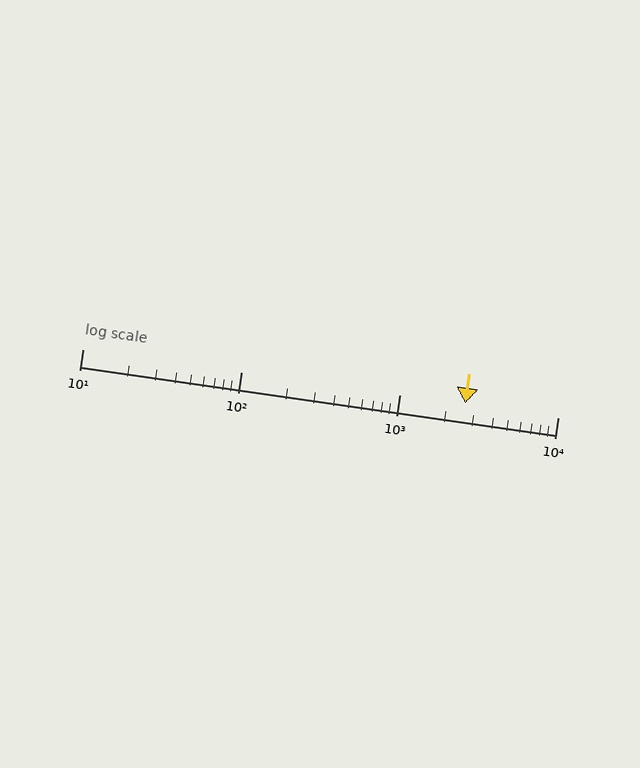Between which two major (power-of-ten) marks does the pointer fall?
The pointer is between 1000 and 10000.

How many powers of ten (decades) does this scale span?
The scale spans 3 decades, from 10 to 10000.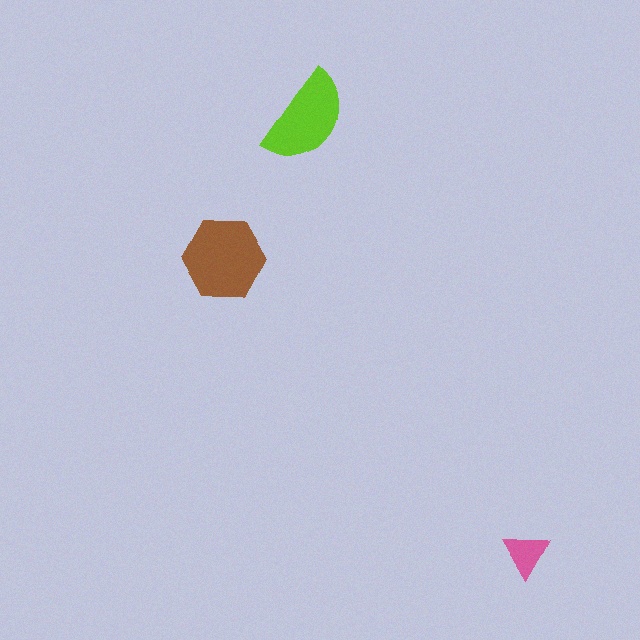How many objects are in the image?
There are 3 objects in the image.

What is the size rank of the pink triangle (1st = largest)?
3rd.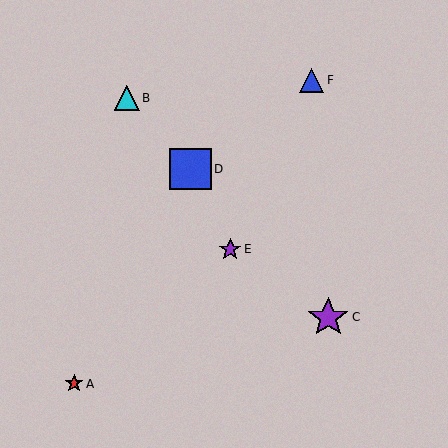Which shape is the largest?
The blue square (labeled D) is the largest.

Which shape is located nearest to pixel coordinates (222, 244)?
The purple star (labeled E) at (230, 249) is nearest to that location.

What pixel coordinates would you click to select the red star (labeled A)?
Click at (74, 384) to select the red star A.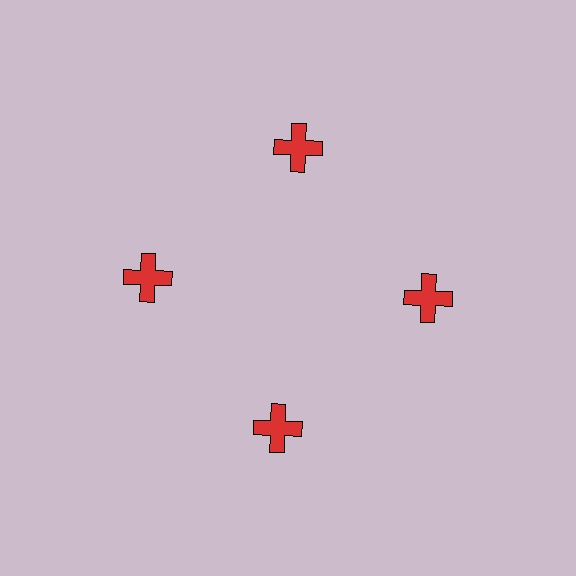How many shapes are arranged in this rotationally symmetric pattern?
There are 4 shapes, arranged in 4 groups of 1.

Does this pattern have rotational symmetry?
Yes, this pattern has 4-fold rotational symmetry. It looks the same after rotating 90 degrees around the center.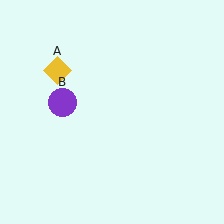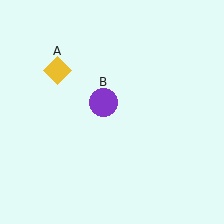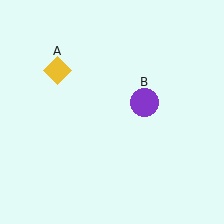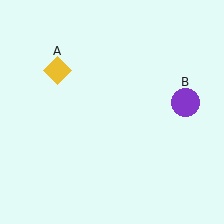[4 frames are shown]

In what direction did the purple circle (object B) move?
The purple circle (object B) moved right.